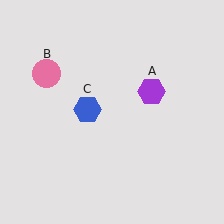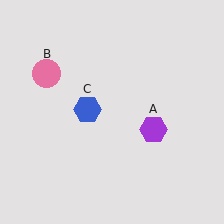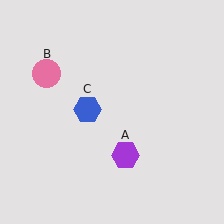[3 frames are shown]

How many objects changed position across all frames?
1 object changed position: purple hexagon (object A).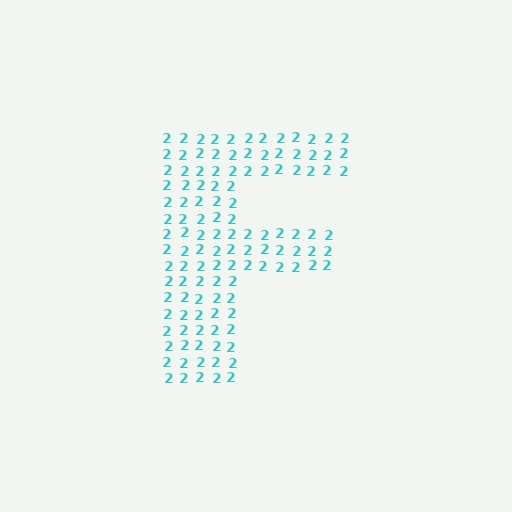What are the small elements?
The small elements are digit 2's.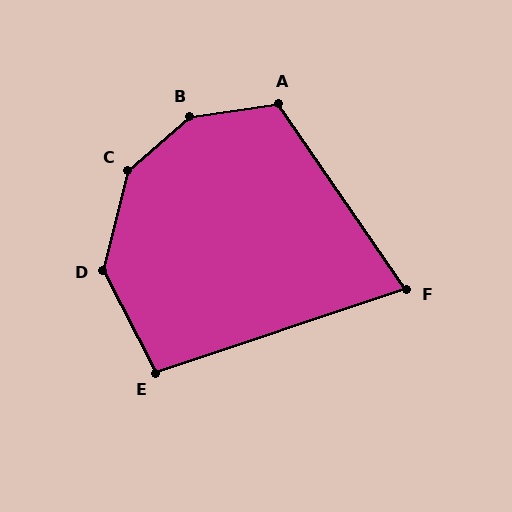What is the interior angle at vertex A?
Approximately 116 degrees (obtuse).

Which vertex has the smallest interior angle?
F, at approximately 74 degrees.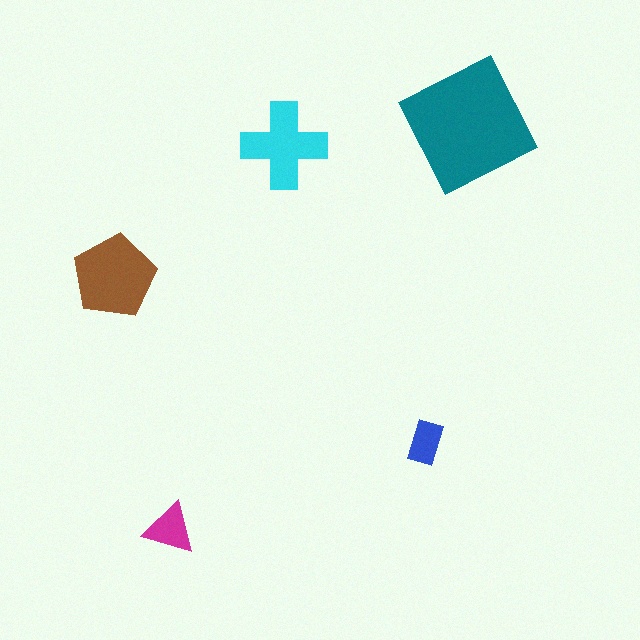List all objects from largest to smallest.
The teal square, the brown pentagon, the cyan cross, the magenta triangle, the blue rectangle.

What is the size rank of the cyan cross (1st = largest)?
3rd.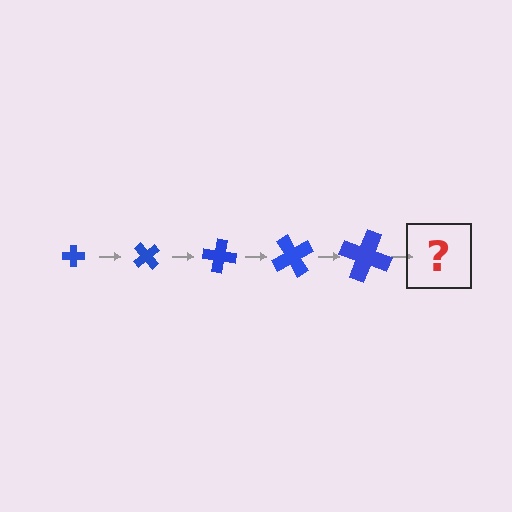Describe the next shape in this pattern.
It should be a cross, larger than the previous one and rotated 250 degrees from the start.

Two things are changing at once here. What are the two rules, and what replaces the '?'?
The two rules are that the cross grows larger each step and it rotates 50 degrees each step. The '?' should be a cross, larger than the previous one and rotated 250 degrees from the start.